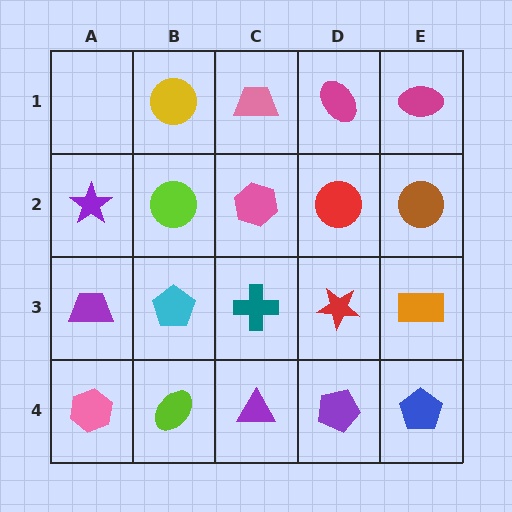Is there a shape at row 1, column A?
No, that cell is empty.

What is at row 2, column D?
A red circle.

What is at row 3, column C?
A teal cross.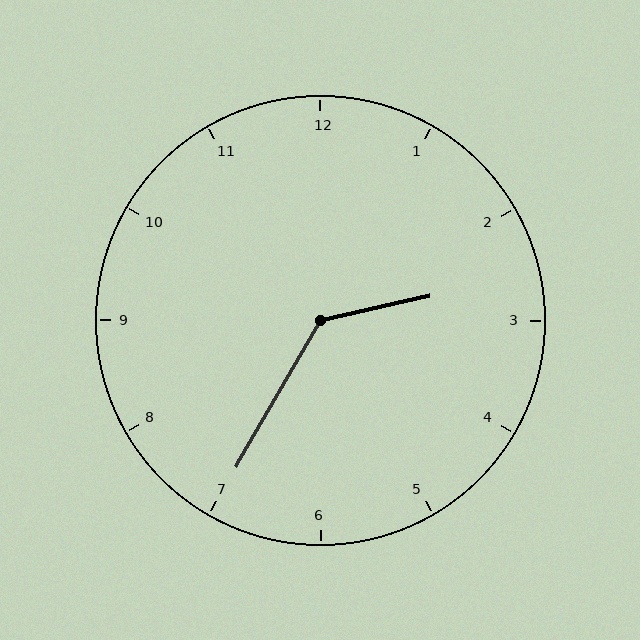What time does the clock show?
2:35.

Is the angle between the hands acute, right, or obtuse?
It is obtuse.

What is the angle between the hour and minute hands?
Approximately 132 degrees.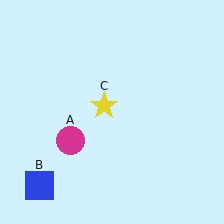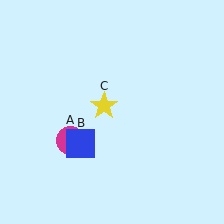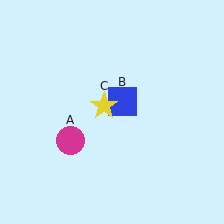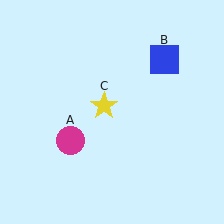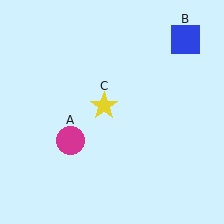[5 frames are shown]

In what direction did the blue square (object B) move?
The blue square (object B) moved up and to the right.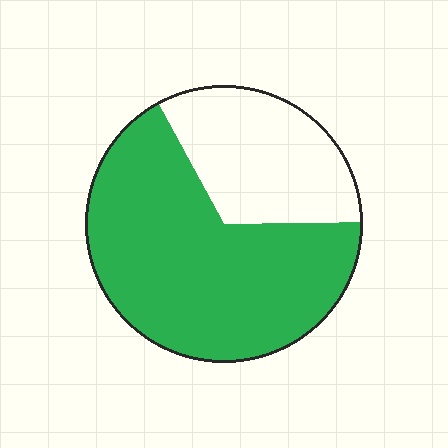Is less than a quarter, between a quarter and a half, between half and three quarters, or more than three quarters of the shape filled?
Between half and three quarters.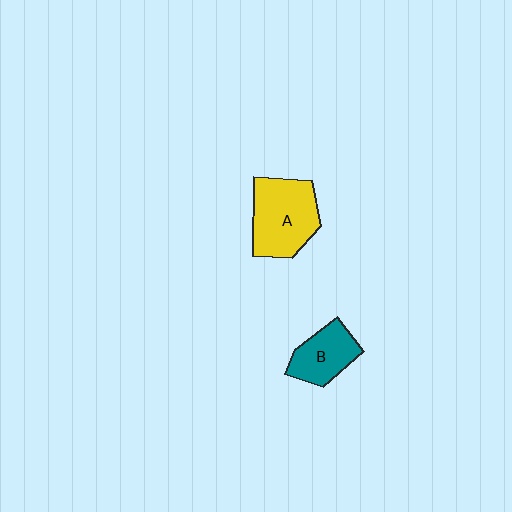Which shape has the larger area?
Shape A (yellow).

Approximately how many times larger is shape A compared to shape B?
Approximately 1.6 times.